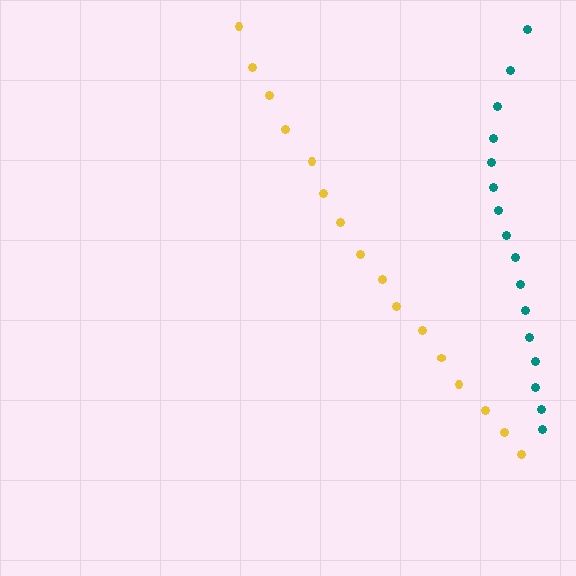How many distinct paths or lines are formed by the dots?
There are 2 distinct paths.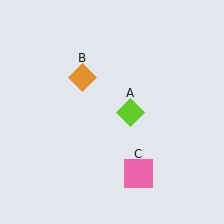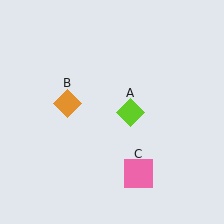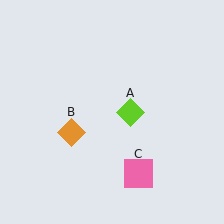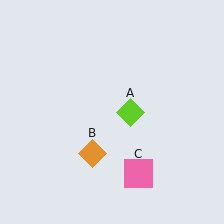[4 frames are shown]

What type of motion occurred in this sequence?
The orange diamond (object B) rotated counterclockwise around the center of the scene.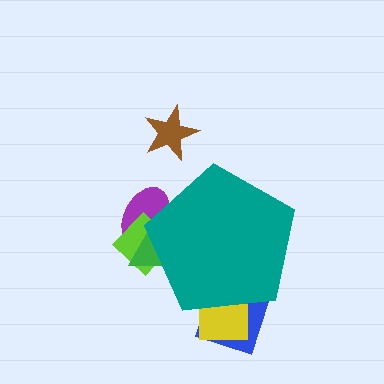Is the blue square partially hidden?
Yes, the blue square is partially hidden behind the teal pentagon.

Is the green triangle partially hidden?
Yes, the green triangle is partially hidden behind the teal pentagon.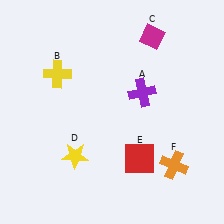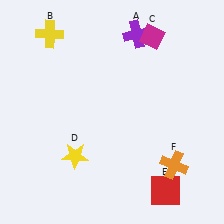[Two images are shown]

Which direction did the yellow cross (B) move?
The yellow cross (B) moved up.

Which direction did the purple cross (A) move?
The purple cross (A) moved up.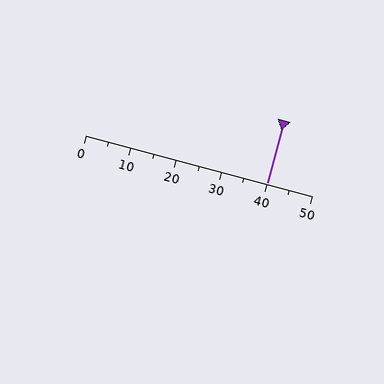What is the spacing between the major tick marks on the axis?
The major ticks are spaced 10 apart.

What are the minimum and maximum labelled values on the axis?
The axis runs from 0 to 50.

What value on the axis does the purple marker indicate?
The marker indicates approximately 40.